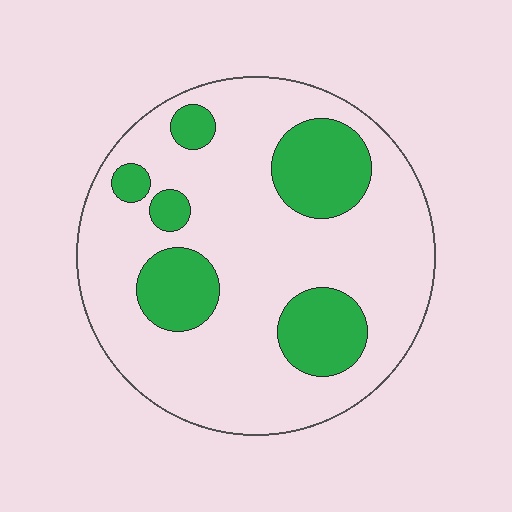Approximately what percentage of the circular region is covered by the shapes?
Approximately 25%.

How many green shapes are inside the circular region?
6.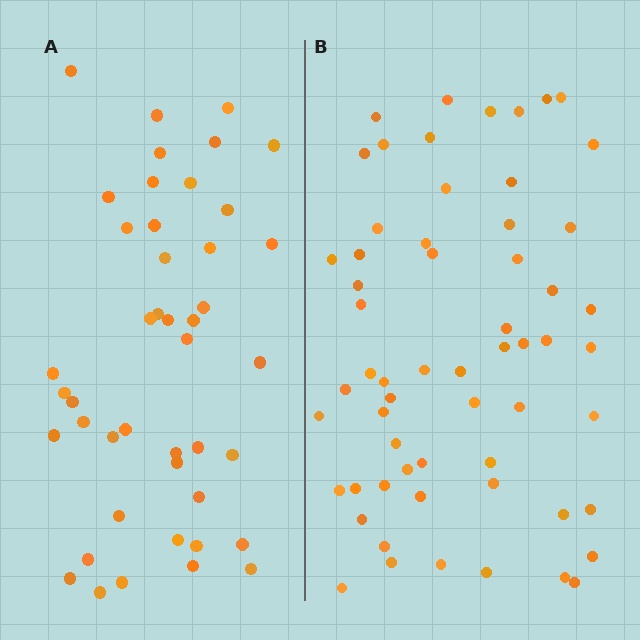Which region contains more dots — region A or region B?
Region B (the right region) has more dots.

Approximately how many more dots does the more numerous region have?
Region B has approximately 15 more dots than region A.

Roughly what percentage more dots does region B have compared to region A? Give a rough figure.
About 35% more.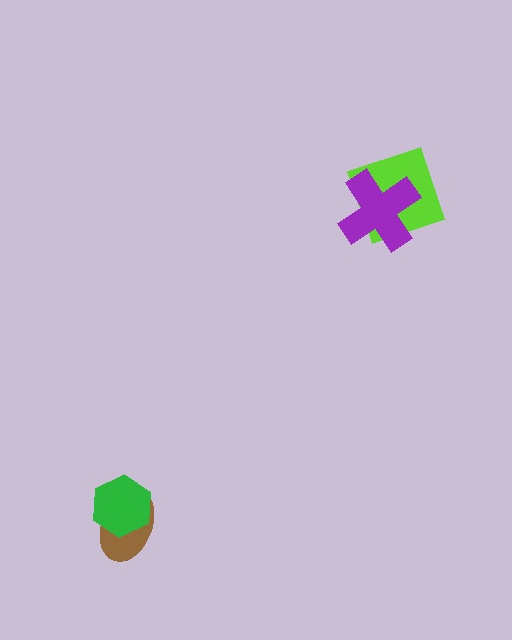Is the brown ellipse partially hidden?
Yes, it is partially covered by another shape.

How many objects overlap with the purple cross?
1 object overlaps with the purple cross.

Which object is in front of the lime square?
The purple cross is in front of the lime square.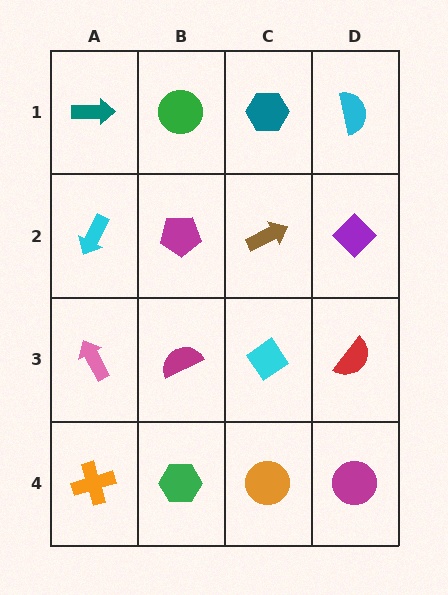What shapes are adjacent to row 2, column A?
A teal arrow (row 1, column A), a pink arrow (row 3, column A), a magenta pentagon (row 2, column B).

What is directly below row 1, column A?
A cyan arrow.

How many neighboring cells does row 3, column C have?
4.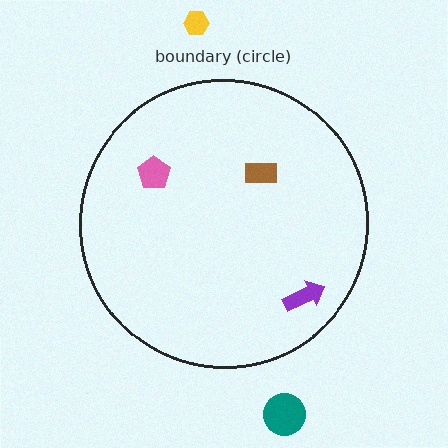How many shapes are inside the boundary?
3 inside, 2 outside.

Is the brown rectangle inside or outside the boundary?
Inside.